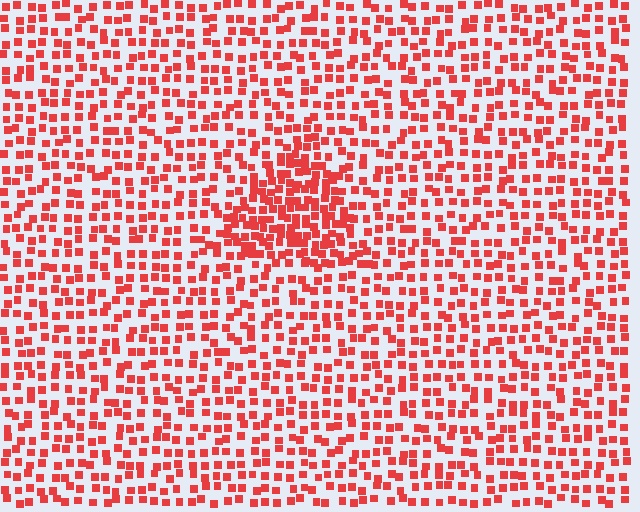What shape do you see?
I see a triangle.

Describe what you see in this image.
The image contains small red elements arranged at two different densities. A triangle-shaped region is visible where the elements are more densely packed than the surrounding area.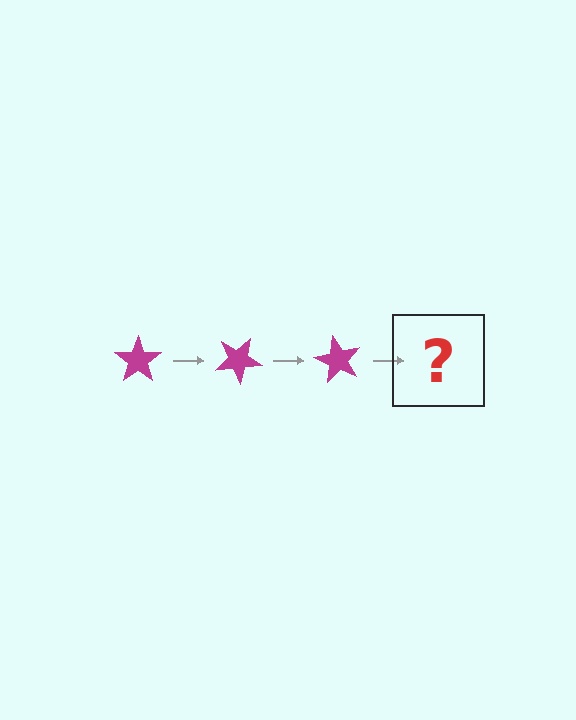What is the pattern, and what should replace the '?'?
The pattern is that the star rotates 30 degrees each step. The '?' should be a magenta star rotated 90 degrees.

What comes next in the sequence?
The next element should be a magenta star rotated 90 degrees.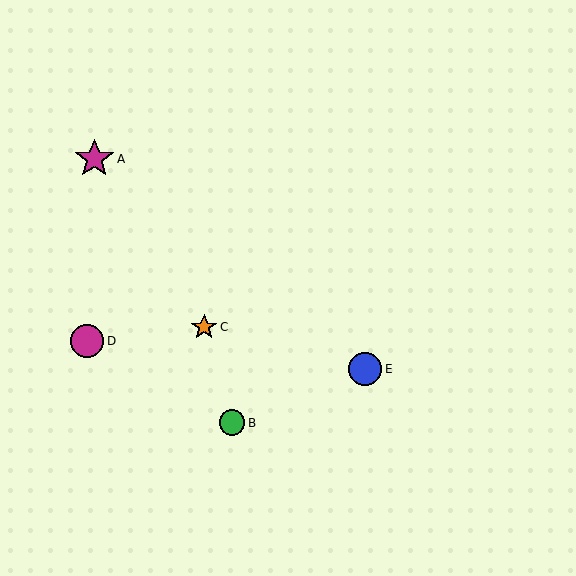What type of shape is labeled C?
Shape C is an orange star.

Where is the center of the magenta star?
The center of the magenta star is at (94, 159).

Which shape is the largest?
The magenta star (labeled A) is the largest.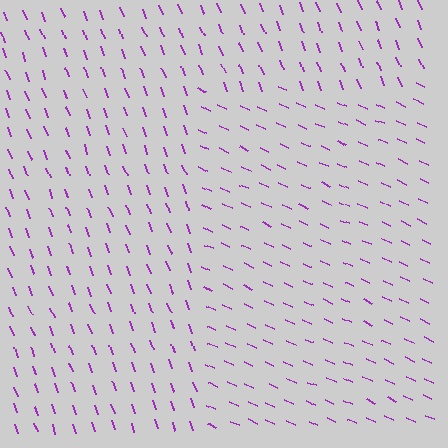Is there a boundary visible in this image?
Yes, there is a texture boundary formed by a change in line orientation.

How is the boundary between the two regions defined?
The boundary is defined purely by a change in line orientation (approximately 45 degrees difference). All lines are the same color and thickness.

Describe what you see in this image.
The image is filled with small purple line segments. A rectangle region in the image has lines oriented differently from the surrounding lines, creating a visible texture boundary.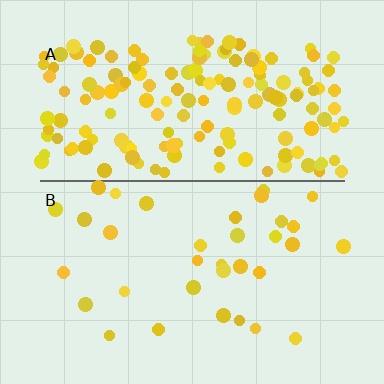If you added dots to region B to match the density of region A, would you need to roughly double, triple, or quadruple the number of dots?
Approximately quadruple.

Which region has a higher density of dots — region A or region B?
A (the top).